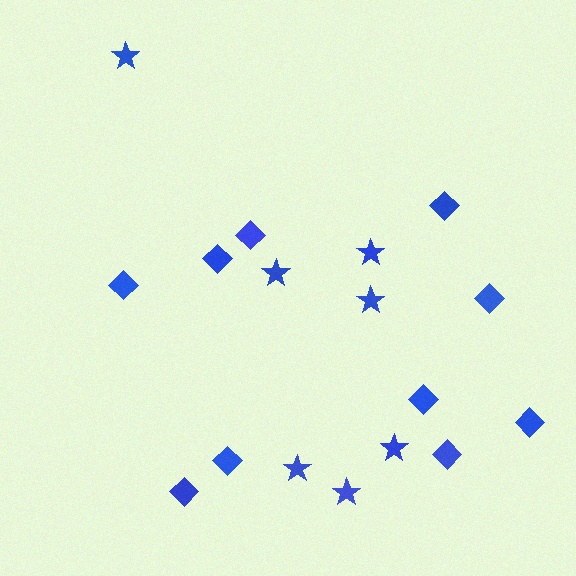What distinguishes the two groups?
There are 2 groups: one group of stars (7) and one group of diamonds (10).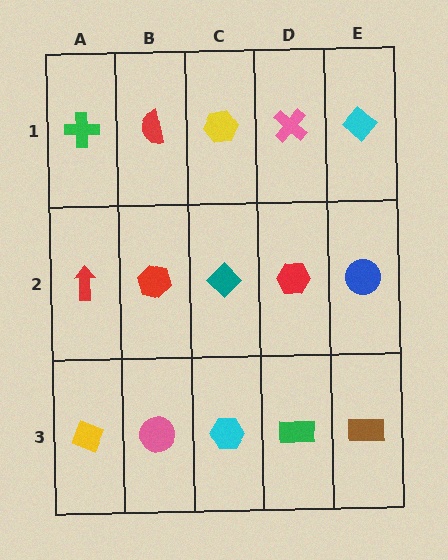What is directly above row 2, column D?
A pink cross.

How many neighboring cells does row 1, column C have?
3.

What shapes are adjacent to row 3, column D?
A red hexagon (row 2, column D), a cyan hexagon (row 3, column C), a brown rectangle (row 3, column E).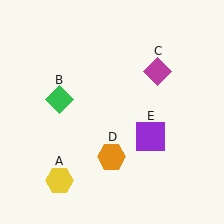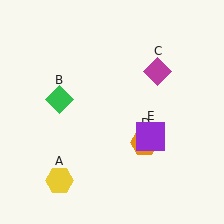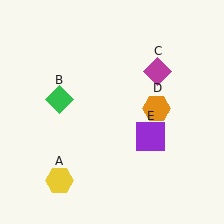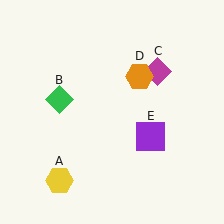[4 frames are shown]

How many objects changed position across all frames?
1 object changed position: orange hexagon (object D).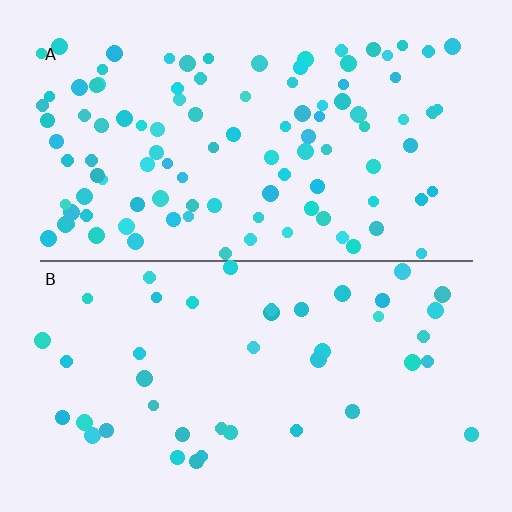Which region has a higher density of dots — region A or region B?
A (the top).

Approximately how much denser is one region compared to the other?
Approximately 2.5× — region A over region B.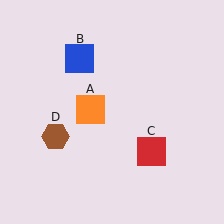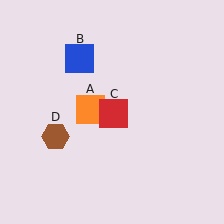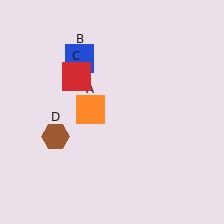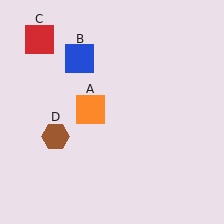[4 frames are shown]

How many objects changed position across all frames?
1 object changed position: red square (object C).